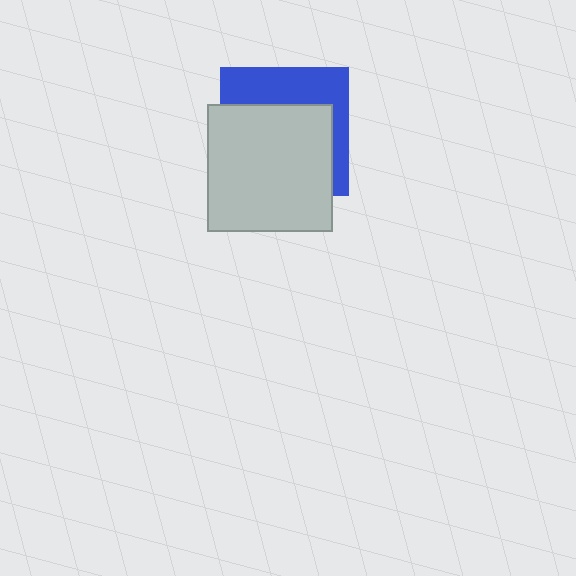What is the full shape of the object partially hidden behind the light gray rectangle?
The partially hidden object is a blue square.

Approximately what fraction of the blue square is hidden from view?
Roughly 63% of the blue square is hidden behind the light gray rectangle.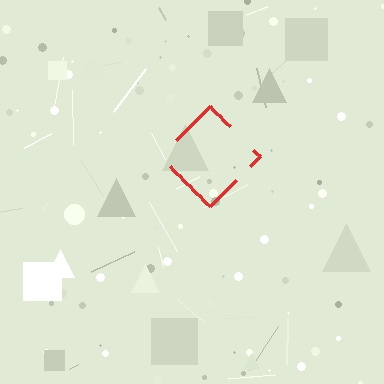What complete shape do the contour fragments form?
The contour fragments form a diamond.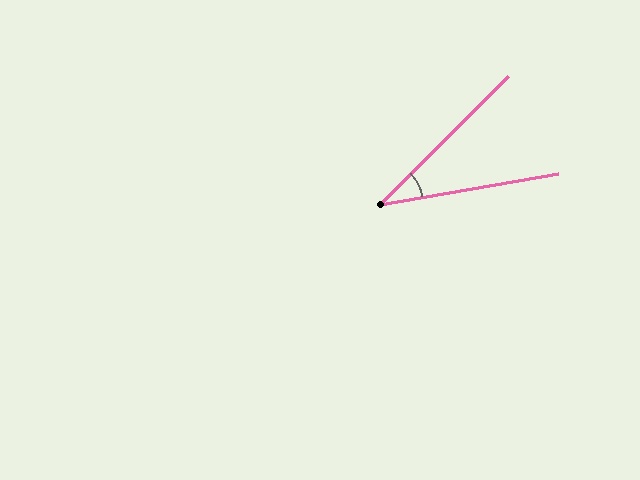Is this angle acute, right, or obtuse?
It is acute.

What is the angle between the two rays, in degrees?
Approximately 35 degrees.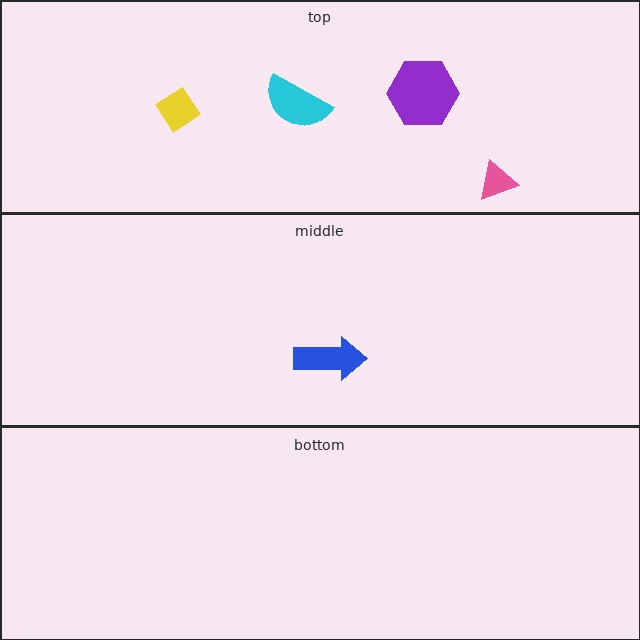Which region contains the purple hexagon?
The top region.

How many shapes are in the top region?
4.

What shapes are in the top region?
The purple hexagon, the pink triangle, the cyan semicircle, the yellow diamond.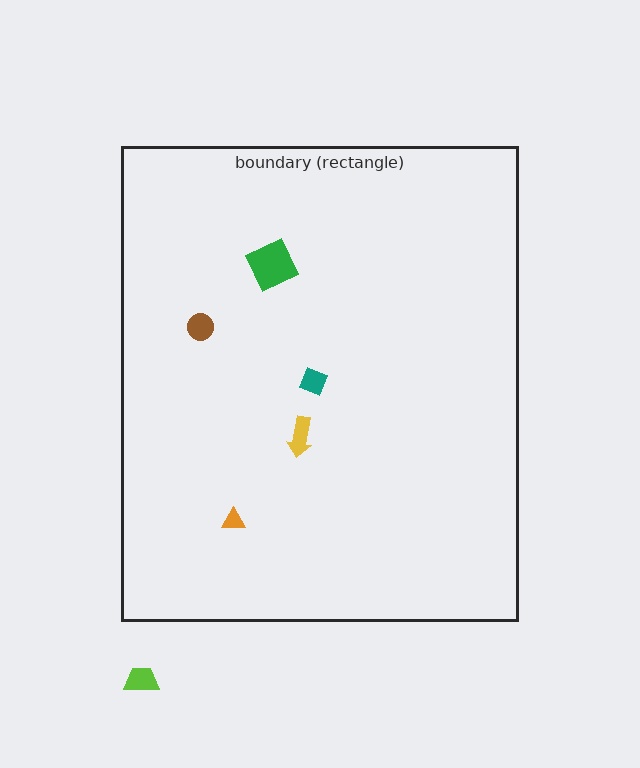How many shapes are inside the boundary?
5 inside, 1 outside.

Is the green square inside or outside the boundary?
Inside.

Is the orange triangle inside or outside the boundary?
Inside.